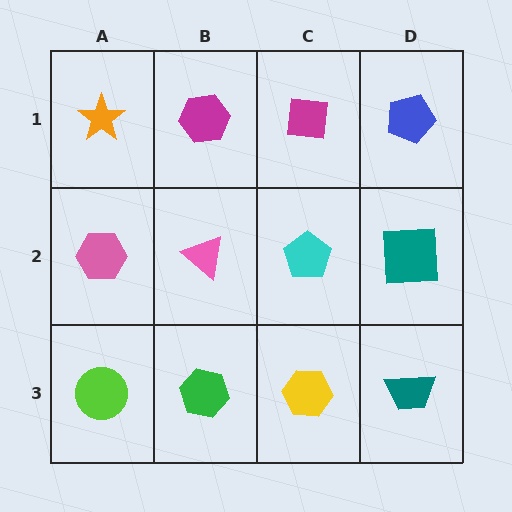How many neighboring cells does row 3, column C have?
3.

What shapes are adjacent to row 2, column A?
An orange star (row 1, column A), a lime circle (row 3, column A), a pink triangle (row 2, column B).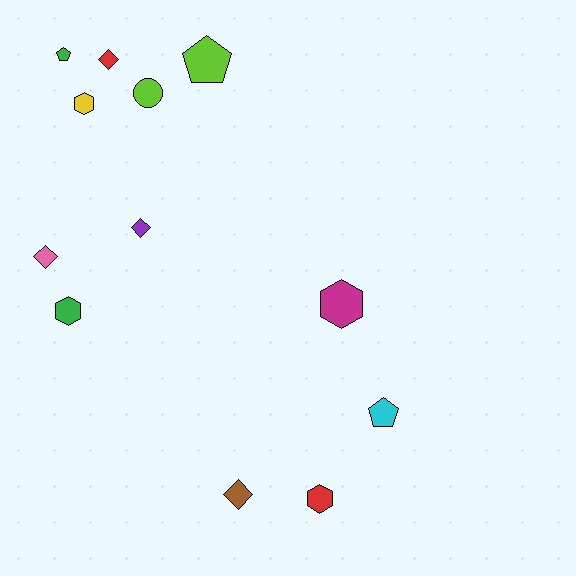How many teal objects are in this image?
There are no teal objects.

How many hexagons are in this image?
There are 4 hexagons.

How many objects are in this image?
There are 12 objects.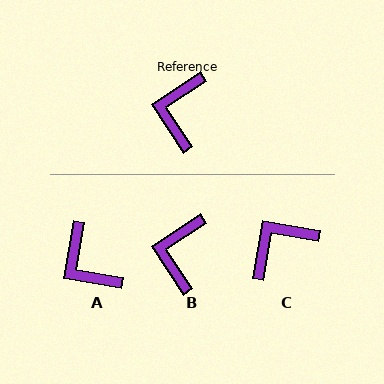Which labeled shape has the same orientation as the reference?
B.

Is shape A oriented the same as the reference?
No, it is off by about 48 degrees.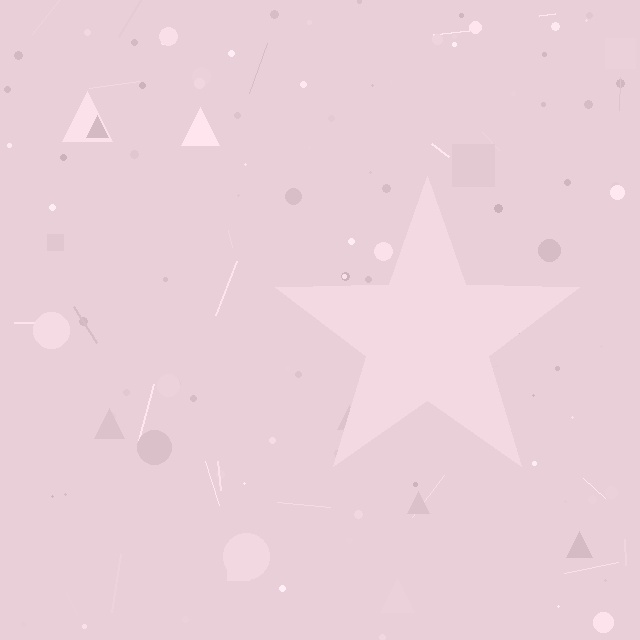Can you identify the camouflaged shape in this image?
The camouflaged shape is a star.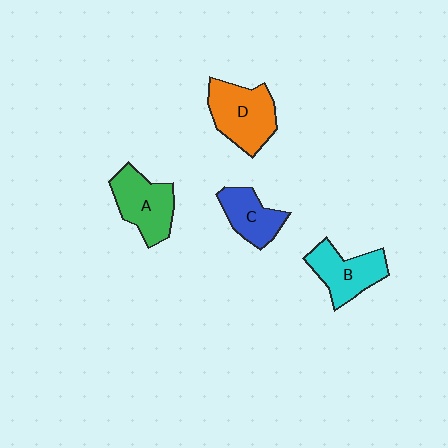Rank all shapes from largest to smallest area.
From largest to smallest: D (orange), A (green), B (cyan), C (blue).